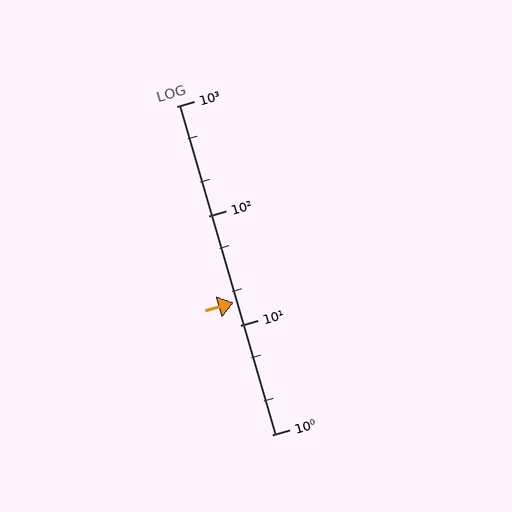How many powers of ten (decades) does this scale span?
The scale spans 3 decades, from 1 to 1000.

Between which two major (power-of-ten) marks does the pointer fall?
The pointer is between 10 and 100.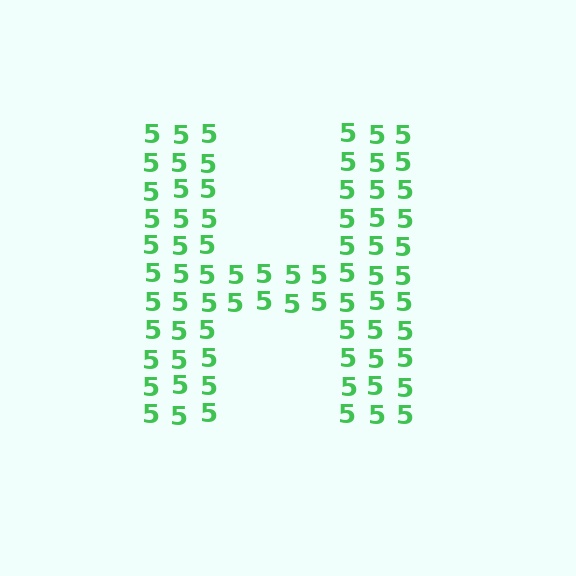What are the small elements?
The small elements are digit 5's.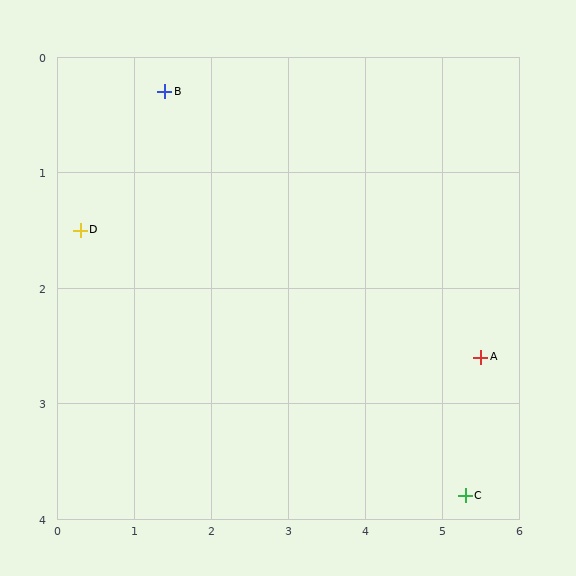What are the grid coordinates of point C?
Point C is at approximately (5.3, 3.8).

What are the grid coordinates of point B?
Point B is at approximately (1.4, 0.3).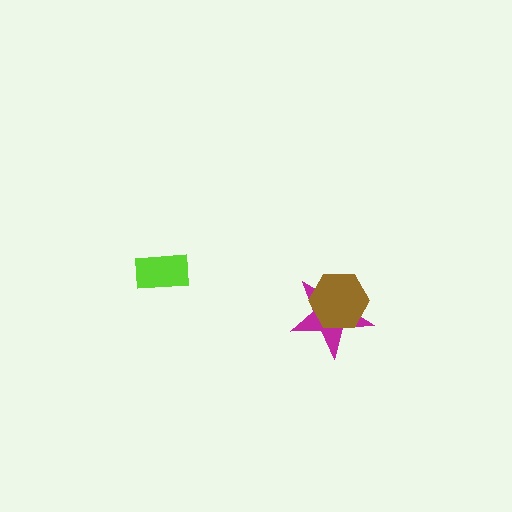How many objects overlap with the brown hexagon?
1 object overlaps with the brown hexagon.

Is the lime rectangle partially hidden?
No, no other shape covers it.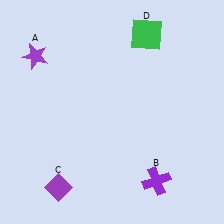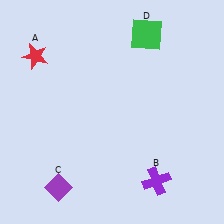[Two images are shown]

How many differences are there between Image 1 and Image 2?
There is 1 difference between the two images.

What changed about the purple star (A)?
In Image 1, A is purple. In Image 2, it changed to red.